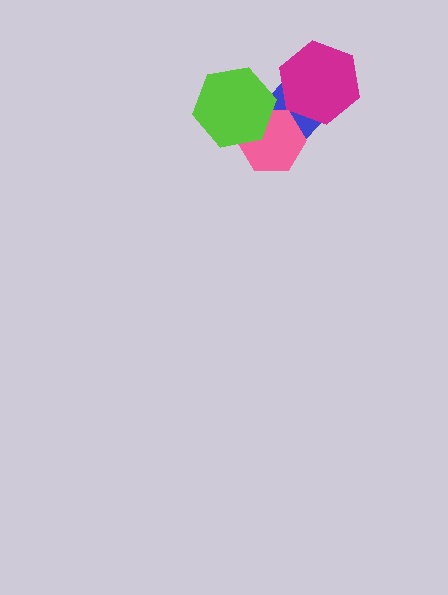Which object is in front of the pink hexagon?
The lime hexagon is in front of the pink hexagon.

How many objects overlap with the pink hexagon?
2 objects overlap with the pink hexagon.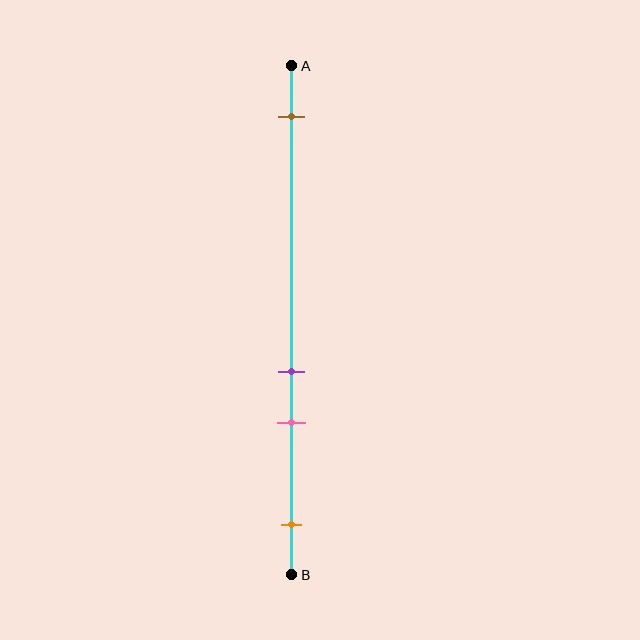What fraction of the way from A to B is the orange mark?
The orange mark is approximately 90% (0.9) of the way from A to B.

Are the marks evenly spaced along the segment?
No, the marks are not evenly spaced.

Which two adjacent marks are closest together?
The purple and pink marks are the closest adjacent pair.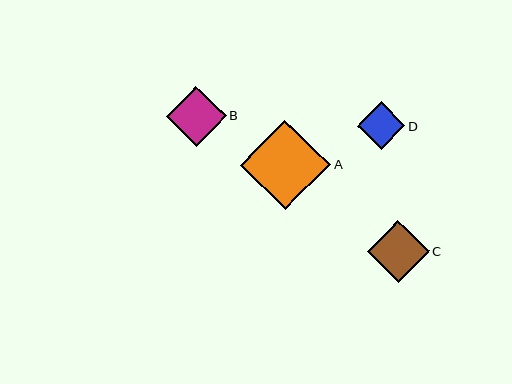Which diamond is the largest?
Diamond A is the largest with a size of approximately 90 pixels.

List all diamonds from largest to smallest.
From largest to smallest: A, C, B, D.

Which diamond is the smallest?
Diamond D is the smallest with a size of approximately 48 pixels.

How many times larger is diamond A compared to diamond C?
Diamond A is approximately 1.4 times the size of diamond C.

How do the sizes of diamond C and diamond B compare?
Diamond C and diamond B are approximately the same size.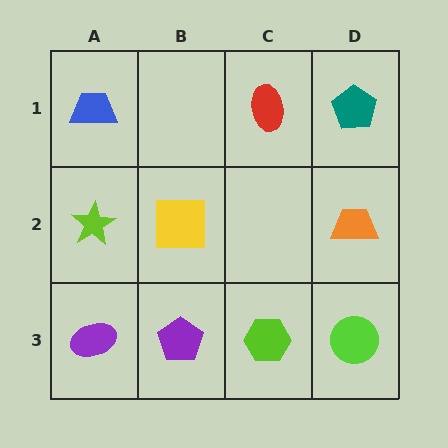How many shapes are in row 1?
3 shapes.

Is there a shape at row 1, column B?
No, that cell is empty.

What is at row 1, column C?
A red ellipse.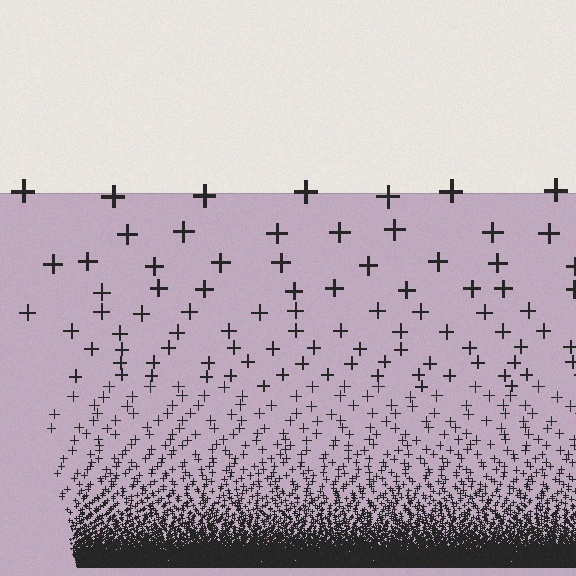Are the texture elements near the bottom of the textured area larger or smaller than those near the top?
Smaller. The gradient is inverted — elements near the bottom are smaller and denser.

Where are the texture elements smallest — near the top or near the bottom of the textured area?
Near the bottom.